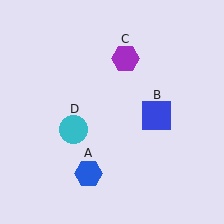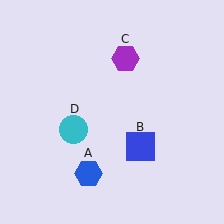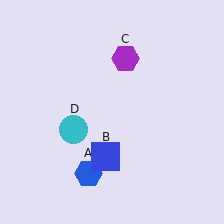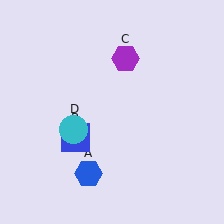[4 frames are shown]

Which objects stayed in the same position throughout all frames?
Blue hexagon (object A) and purple hexagon (object C) and cyan circle (object D) remained stationary.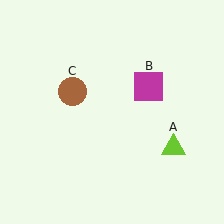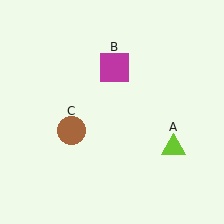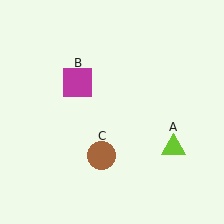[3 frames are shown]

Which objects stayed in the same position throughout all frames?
Lime triangle (object A) remained stationary.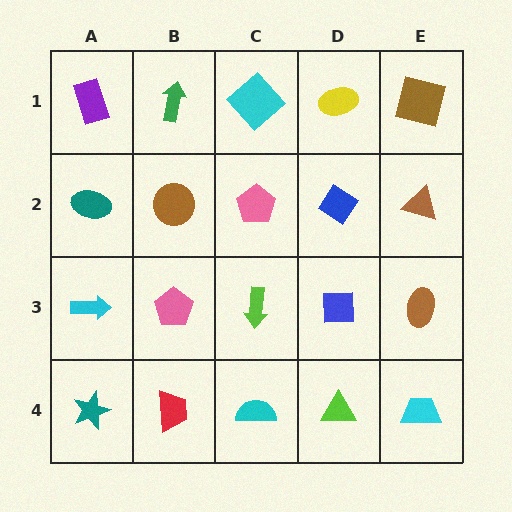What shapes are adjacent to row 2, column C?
A cyan diamond (row 1, column C), a lime arrow (row 3, column C), a brown circle (row 2, column B), a blue diamond (row 2, column D).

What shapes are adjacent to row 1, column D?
A blue diamond (row 2, column D), a cyan diamond (row 1, column C), a brown square (row 1, column E).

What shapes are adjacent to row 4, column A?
A cyan arrow (row 3, column A), a red trapezoid (row 4, column B).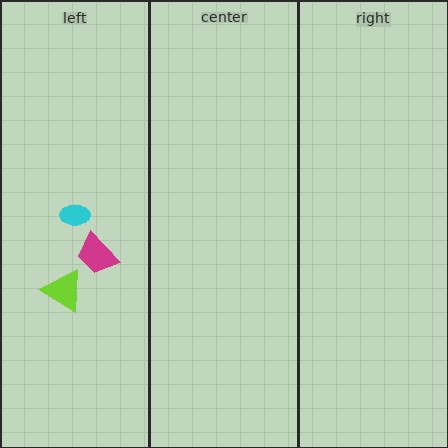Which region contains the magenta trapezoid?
The left region.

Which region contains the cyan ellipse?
The left region.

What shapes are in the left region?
The cyan ellipse, the magenta trapezoid, the lime triangle.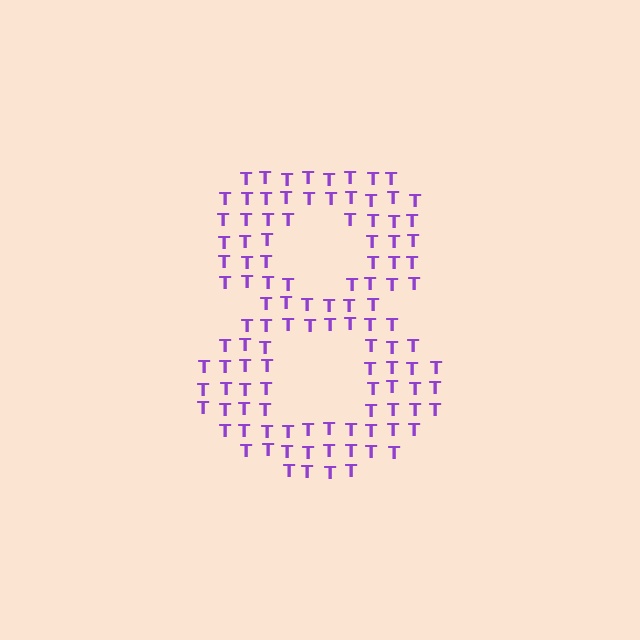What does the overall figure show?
The overall figure shows the digit 8.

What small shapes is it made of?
It is made of small letter T's.